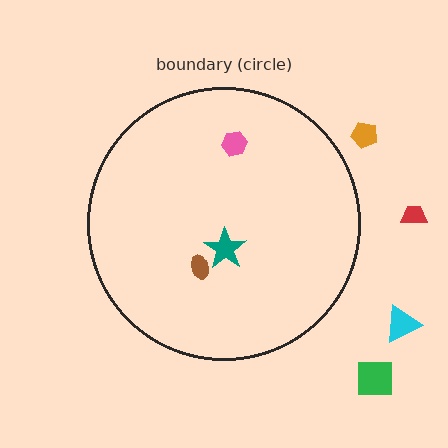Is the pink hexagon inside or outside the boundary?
Inside.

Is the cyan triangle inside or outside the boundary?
Outside.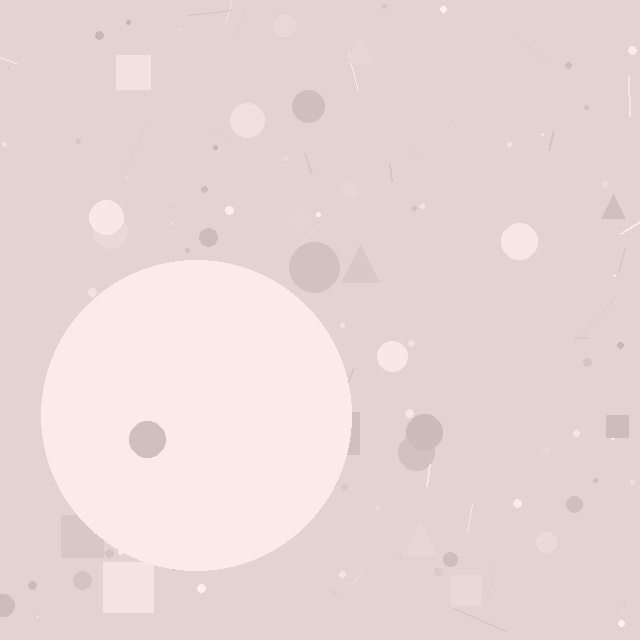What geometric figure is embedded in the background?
A circle is embedded in the background.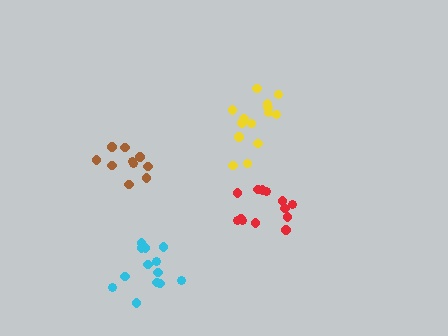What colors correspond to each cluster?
The clusters are colored: red, yellow, brown, cyan.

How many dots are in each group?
Group 1: 13 dots, Group 2: 14 dots, Group 3: 10 dots, Group 4: 13 dots (50 total).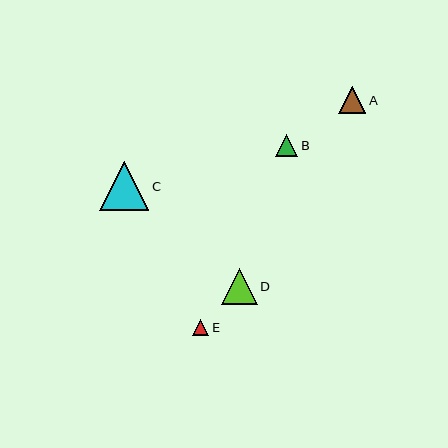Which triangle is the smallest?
Triangle E is the smallest with a size of approximately 16 pixels.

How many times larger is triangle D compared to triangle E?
Triangle D is approximately 2.3 times the size of triangle E.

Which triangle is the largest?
Triangle C is the largest with a size of approximately 49 pixels.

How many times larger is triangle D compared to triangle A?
Triangle D is approximately 1.3 times the size of triangle A.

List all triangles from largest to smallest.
From largest to smallest: C, D, A, B, E.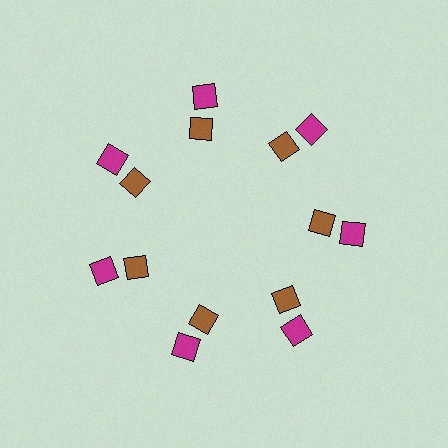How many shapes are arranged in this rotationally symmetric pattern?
There are 14 shapes, arranged in 7 groups of 2.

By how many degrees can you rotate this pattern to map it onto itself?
The pattern maps onto itself every 51 degrees of rotation.